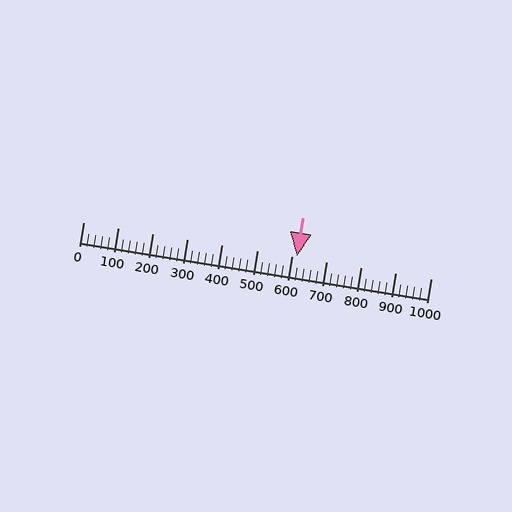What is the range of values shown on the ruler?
The ruler shows values from 0 to 1000.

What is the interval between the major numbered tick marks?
The major tick marks are spaced 100 units apart.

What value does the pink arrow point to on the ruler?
The pink arrow points to approximately 614.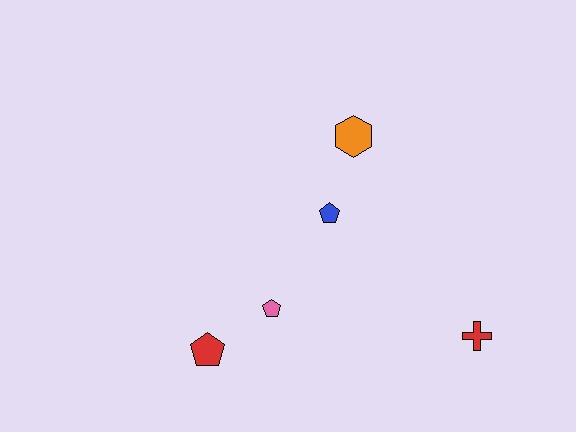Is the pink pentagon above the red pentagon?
Yes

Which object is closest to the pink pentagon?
The red pentagon is closest to the pink pentagon.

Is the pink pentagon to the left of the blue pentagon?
Yes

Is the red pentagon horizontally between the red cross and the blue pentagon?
No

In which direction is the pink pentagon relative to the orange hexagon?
The pink pentagon is below the orange hexagon.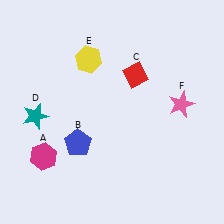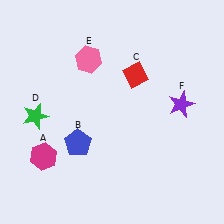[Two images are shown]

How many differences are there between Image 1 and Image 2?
There are 3 differences between the two images.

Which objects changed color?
D changed from teal to green. E changed from yellow to pink. F changed from pink to purple.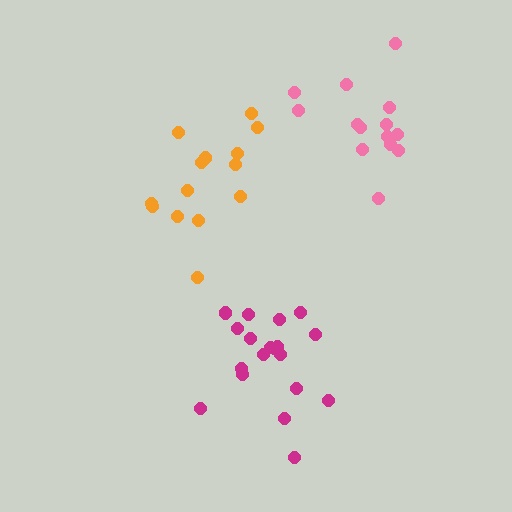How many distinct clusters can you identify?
There are 3 distinct clusters.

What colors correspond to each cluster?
The clusters are colored: magenta, orange, pink.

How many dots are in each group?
Group 1: 19 dots, Group 2: 14 dots, Group 3: 14 dots (47 total).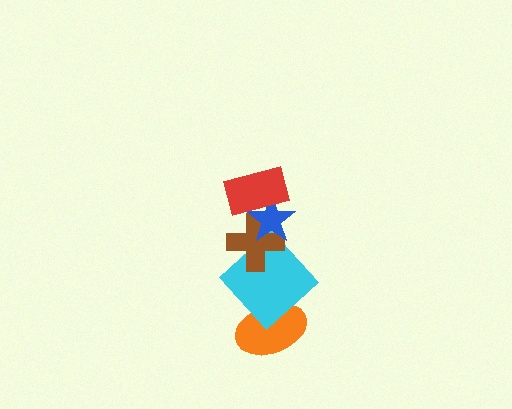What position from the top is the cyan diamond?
The cyan diamond is 4th from the top.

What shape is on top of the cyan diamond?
The brown cross is on top of the cyan diamond.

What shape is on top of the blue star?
The red rectangle is on top of the blue star.